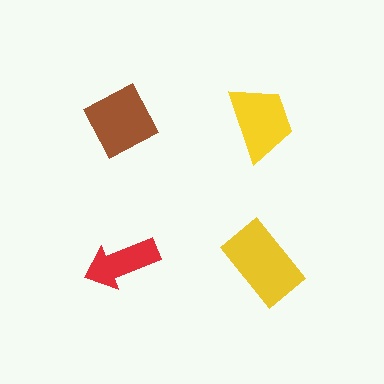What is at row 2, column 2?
A yellow rectangle.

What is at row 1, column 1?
A brown diamond.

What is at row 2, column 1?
A red arrow.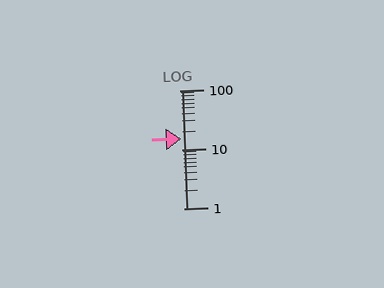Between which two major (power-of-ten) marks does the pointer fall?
The pointer is between 10 and 100.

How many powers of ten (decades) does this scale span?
The scale spans 2 decades, from 1 to 100.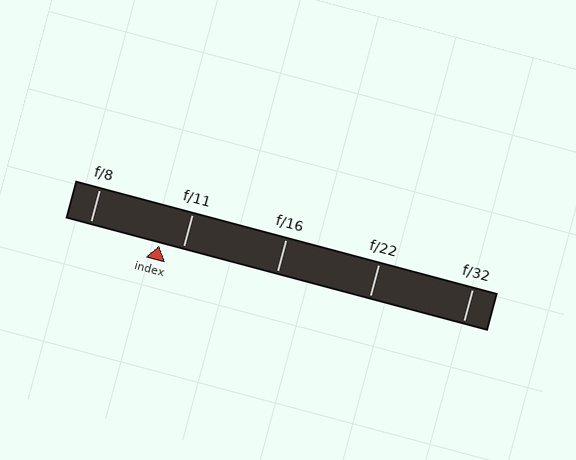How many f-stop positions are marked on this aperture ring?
There are 5 f-stop positions marked.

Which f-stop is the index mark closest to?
The index mark is closest to f/11.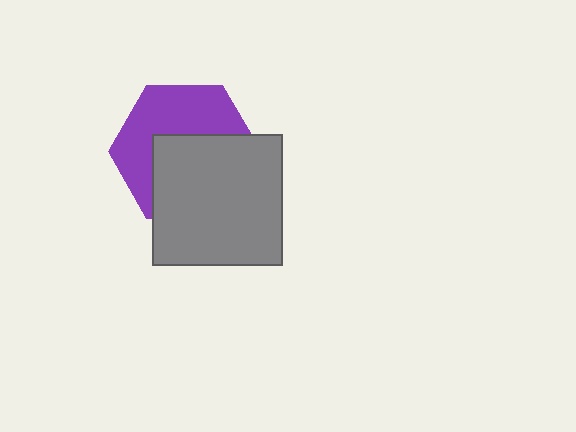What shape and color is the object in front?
The object in front is a gray square.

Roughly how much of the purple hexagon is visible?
About half of it is visible (roughly 48%).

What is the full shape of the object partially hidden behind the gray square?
The partially hidden object is a purple hexagon.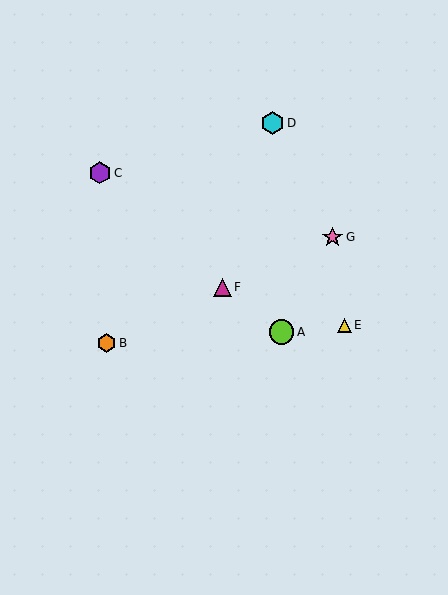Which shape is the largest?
The lime circle (labeled A) is the largest.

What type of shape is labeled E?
Shape E is a yellow triangle.